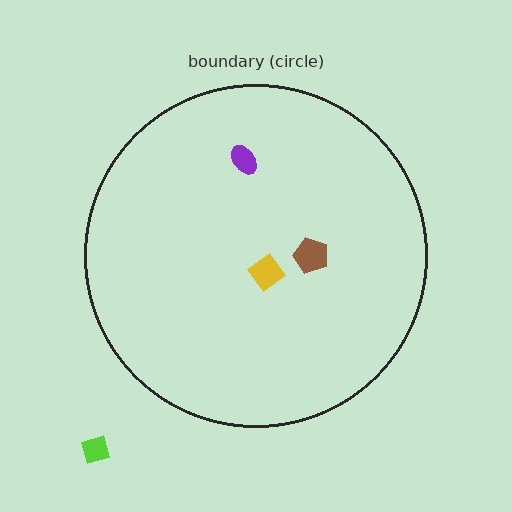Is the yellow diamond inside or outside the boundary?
Inside.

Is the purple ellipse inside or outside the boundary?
Inside.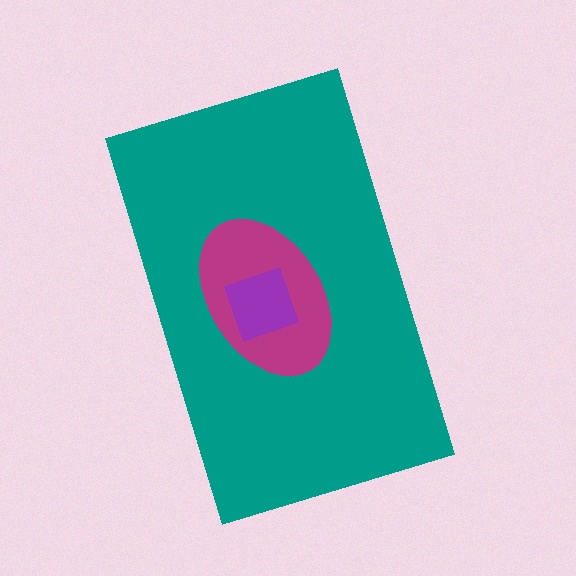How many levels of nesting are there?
3.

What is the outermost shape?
The teal rectangle.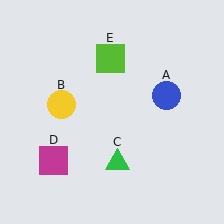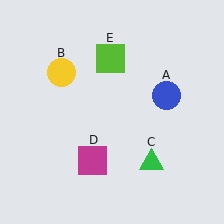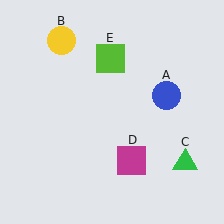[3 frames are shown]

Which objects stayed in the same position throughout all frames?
Blue circle (object A) and lime square (object E) remained stationary.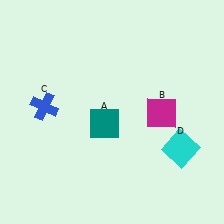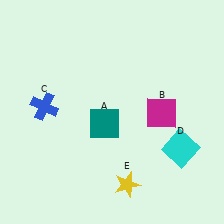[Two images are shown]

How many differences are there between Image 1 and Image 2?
There is 1 difference between the two images.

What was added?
A yellow star (E) was added in Image 2.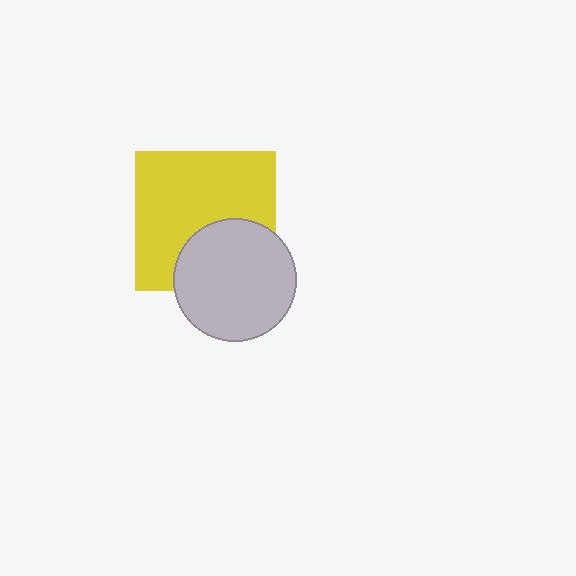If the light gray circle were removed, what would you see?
You would see the complete yellow square.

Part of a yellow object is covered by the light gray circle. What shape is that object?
It is a square.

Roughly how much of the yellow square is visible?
Most of it is visible (roughly 67%).